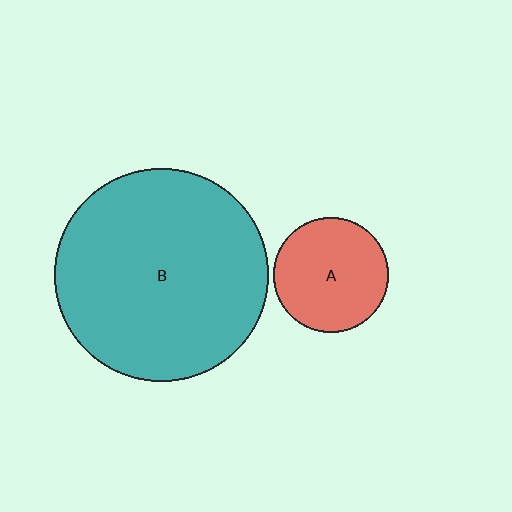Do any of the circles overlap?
No, none of the circles overlap.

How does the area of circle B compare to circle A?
Approximately 3.5 times.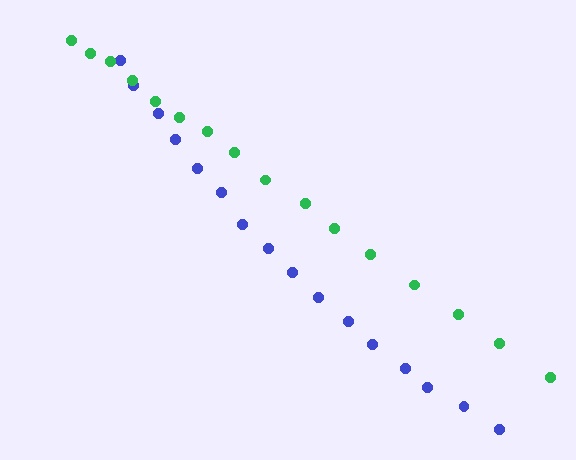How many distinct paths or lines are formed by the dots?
There are 2 distinct paths.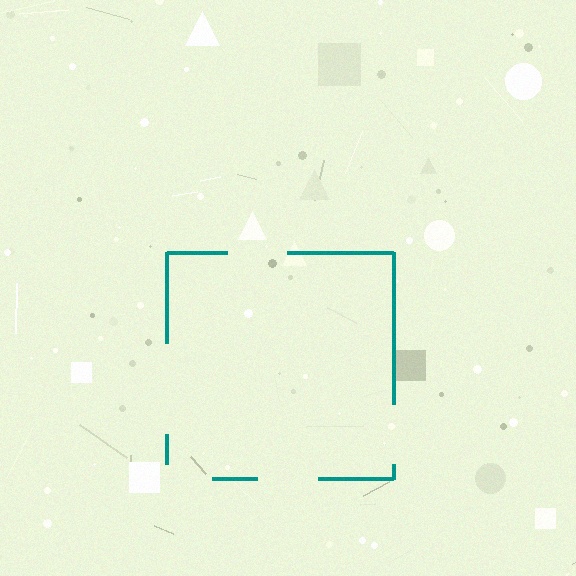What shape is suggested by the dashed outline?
The dashed outline suggests a square.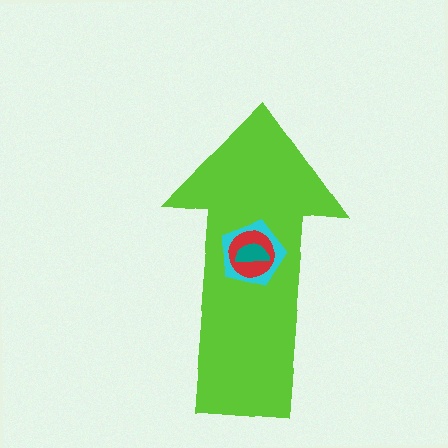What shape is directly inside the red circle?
The teal semicircle.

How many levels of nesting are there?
4.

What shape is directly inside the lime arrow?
The cyan pentagon.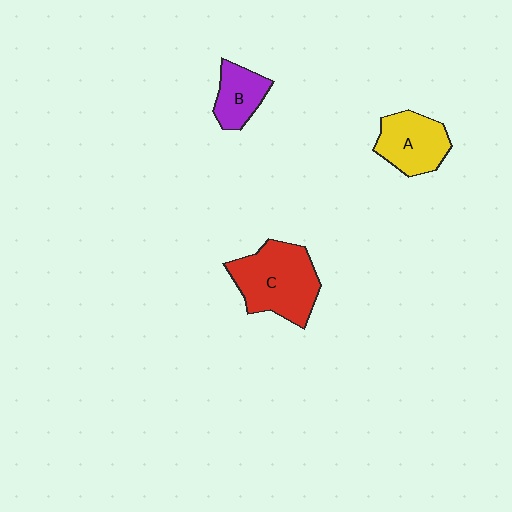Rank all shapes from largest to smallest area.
From largest to smallest: C (red), A (yellow), B (purple).